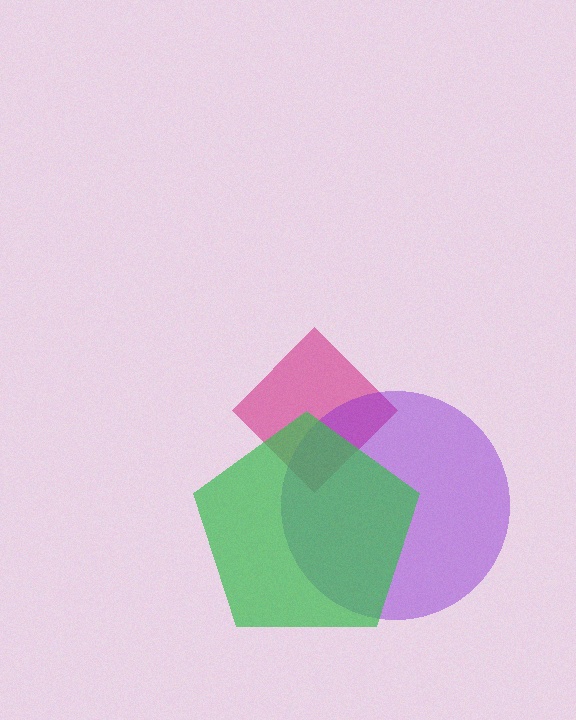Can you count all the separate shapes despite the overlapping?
Yes, there are 3 separate shapes.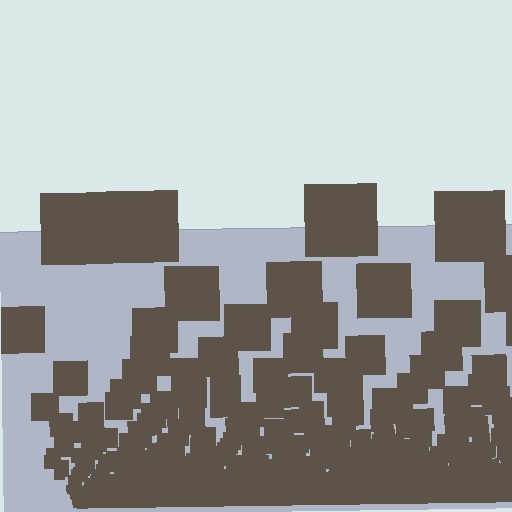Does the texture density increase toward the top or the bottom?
Density increases toward the bottom.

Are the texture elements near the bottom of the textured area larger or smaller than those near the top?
Smaller. The gradient is inverted — elements near the bottom are smaller and denser.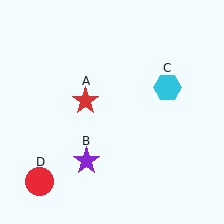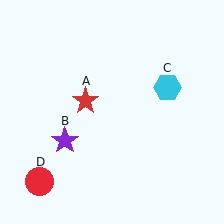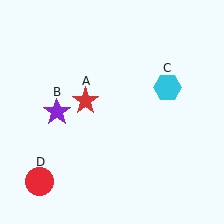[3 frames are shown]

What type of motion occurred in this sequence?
The purple star (object B) rotated clockwise around the center of the scene.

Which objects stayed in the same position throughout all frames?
Red star (object A) and cyan hexagon (object C) and red circle (object D) remained stationary.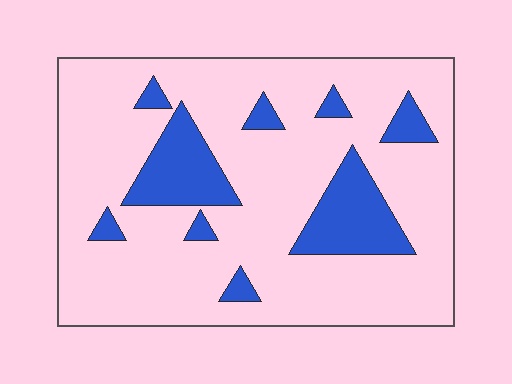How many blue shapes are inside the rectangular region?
9.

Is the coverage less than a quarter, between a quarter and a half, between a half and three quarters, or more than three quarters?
Less than a quarter.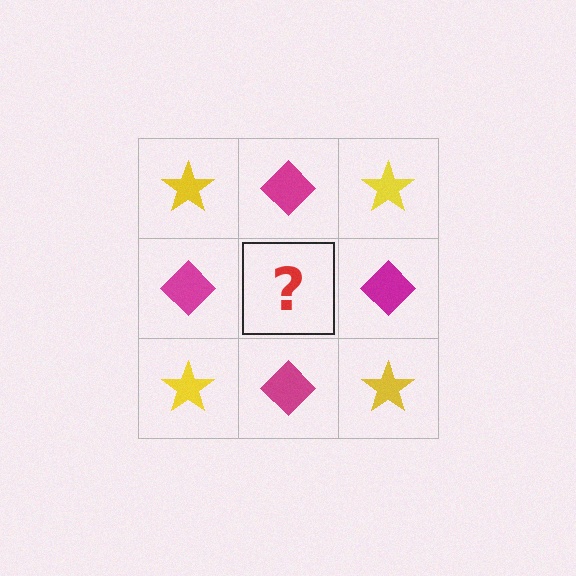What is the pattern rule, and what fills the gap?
The rule is that it alternates yellow star and magenta diamond in a checkerboard pattern. The gap should be filled with a yellow star.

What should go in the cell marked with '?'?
The missing cell should contain a yellow star.